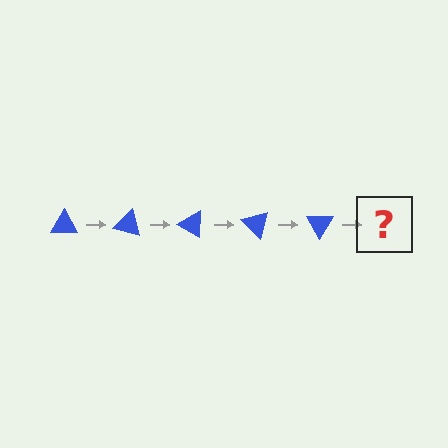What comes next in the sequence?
The next element should be a blue triangle rotated 75 degrees.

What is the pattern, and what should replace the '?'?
The pattern is that the triangle rotates 15 degrees each step. The '?' should be a blue triangle rotated 75 degrees.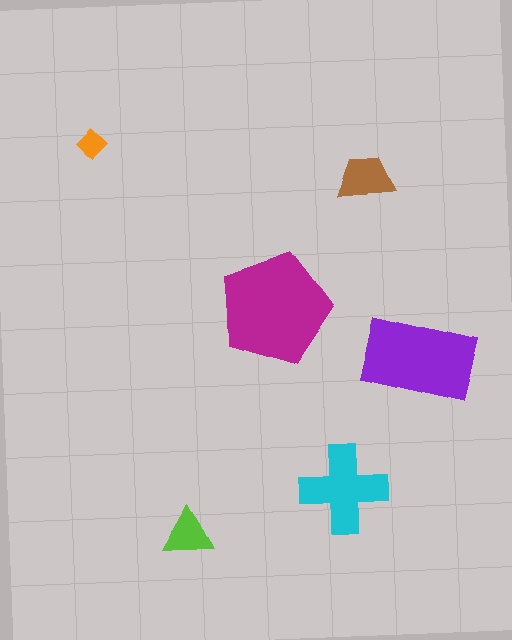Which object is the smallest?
The orange diamond.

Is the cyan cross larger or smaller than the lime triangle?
Larger.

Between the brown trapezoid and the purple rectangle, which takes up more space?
The purple rectangle.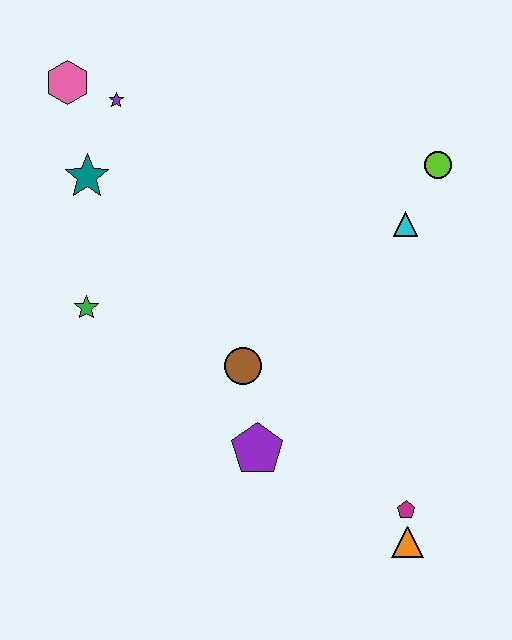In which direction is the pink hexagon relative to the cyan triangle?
The pink hexagon is to the left of the cyan triangle.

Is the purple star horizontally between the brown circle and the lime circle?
No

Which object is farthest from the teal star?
The orange triangle is farthest from the teal star.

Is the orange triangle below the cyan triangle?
Yes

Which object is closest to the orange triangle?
The magenta pentagon is closest to the orange triangle.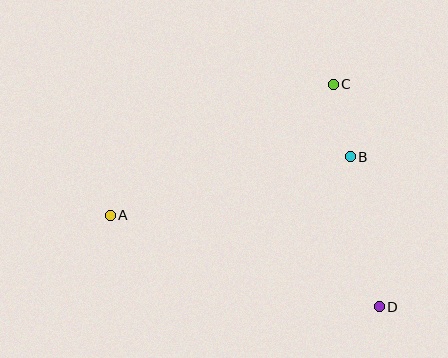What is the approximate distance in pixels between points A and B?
The distance between A and B is approximately 247 pixels.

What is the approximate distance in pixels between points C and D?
The distance between C and D is approximately 227 pixels.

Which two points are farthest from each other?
Points A and D are farthest from each other.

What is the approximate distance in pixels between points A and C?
The distance between A and C is approximately 258 pixels.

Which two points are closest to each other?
Points B and C are closest to each other.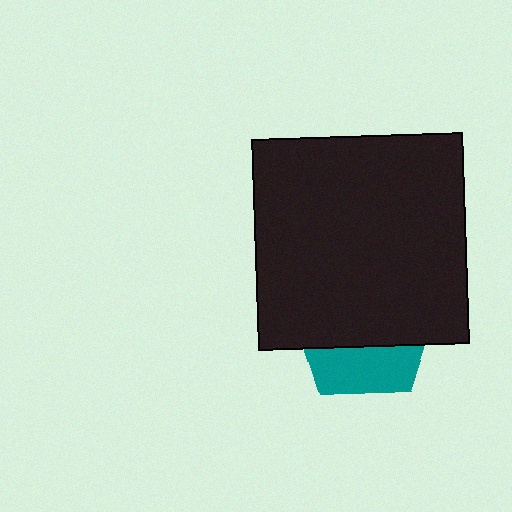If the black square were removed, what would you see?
You would see the complete teal pentagon.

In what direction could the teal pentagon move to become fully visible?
The teal pentagon could move down. That would shift it out from behind the black square entirely.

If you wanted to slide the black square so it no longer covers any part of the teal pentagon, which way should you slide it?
Slide it up — that is the most direct way to separate the two shapes.